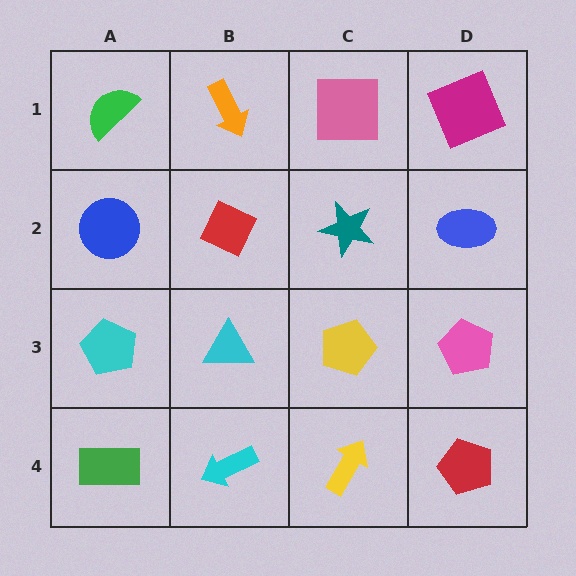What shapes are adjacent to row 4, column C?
A yellow pentagon (row 3, column C), a cyan arrow (row 4, column B), a red pentagon (row 4, column D).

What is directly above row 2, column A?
A green semicircle.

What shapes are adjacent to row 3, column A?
A blue circle (row 2, column A), a green rectangle (row 4, column A), a cyan triangle (row 3, column B).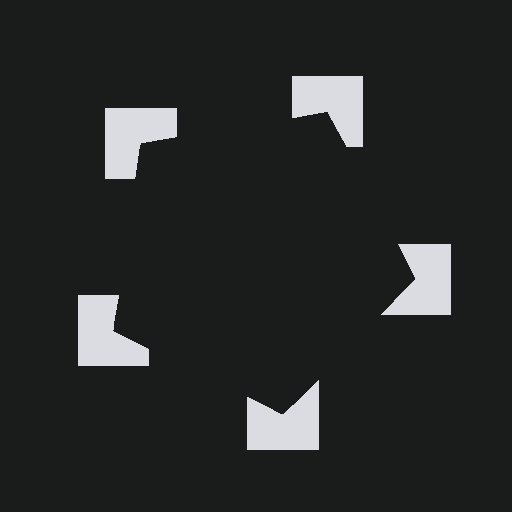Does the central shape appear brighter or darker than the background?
It typically appears slightly darker than the background, even though no actual brightness change is drawn.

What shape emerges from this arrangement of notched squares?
An illusory pentagon — its edges are inferred from the aligned wedge cuts in the notched squares, not physically drawn.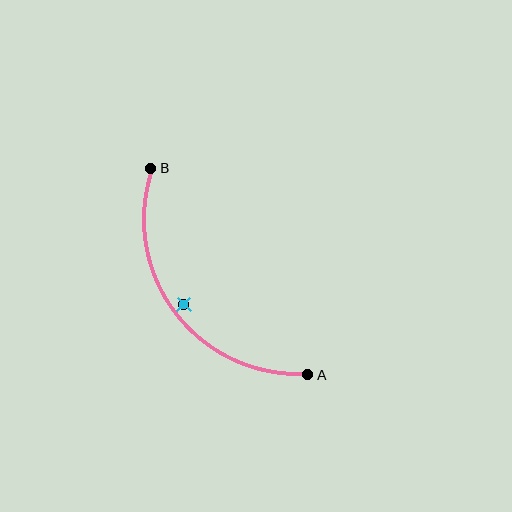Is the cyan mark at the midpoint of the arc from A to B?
No — the cyan mark does not lie on the arc at all. It sits slightly inside the curve.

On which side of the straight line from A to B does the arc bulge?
The arc bulges below and to the left of the straight line connecting A and B.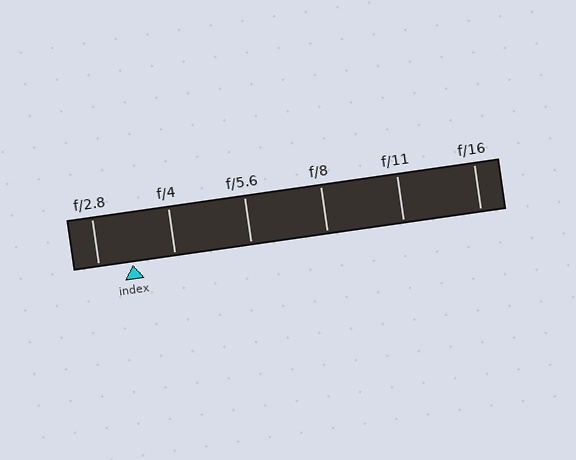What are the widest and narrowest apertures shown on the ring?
The widest aperture shown is f/2.8 and the narrowest is f/16.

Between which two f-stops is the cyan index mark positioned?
The index mark is between f/2.8 and f/4.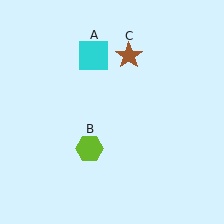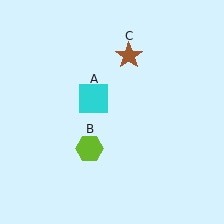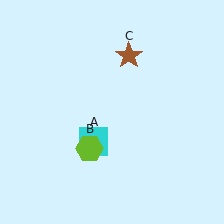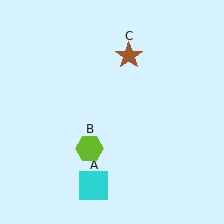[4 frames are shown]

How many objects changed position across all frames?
1 object changed position: cyan square (object A).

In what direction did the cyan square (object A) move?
The cyan square (object A) moved down.